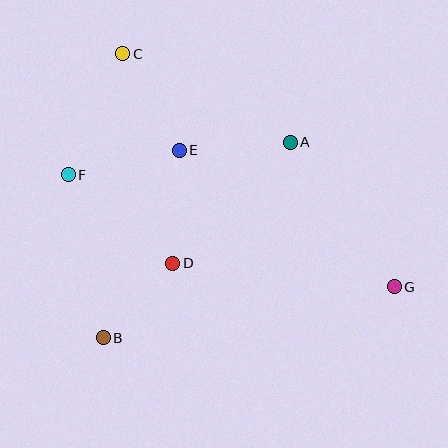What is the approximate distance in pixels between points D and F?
The distance between D and F is approximately 137 pixels.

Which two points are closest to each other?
Points B and D are closest to each other.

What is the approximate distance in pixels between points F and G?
The distance between F and G is approximately 344 pixels.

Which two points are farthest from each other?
Points C and G are farthest from each other.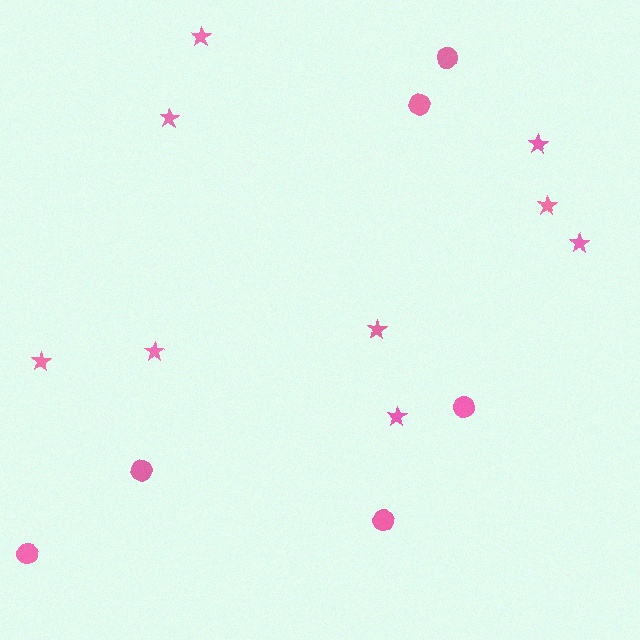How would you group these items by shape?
There are 2 groups: one group of circles (6) and one group of stars (9).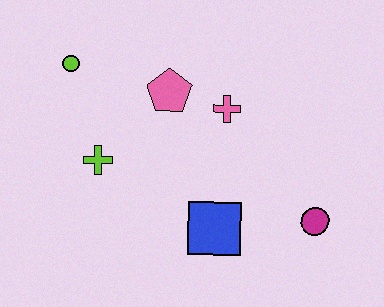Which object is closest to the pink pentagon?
The pink cross is closest to the pink pentagon.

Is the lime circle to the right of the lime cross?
No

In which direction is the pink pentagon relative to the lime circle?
The pink pentagon is to the right of the lime circle.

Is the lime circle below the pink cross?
No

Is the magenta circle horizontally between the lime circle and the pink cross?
No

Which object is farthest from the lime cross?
The magenta circle is farthest from the lime cross.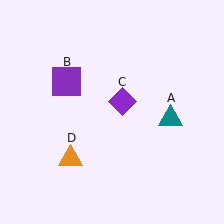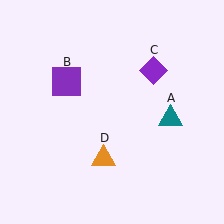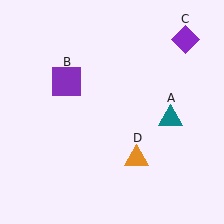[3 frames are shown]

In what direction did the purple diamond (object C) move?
The purple diamond (object C) moved up and to the right.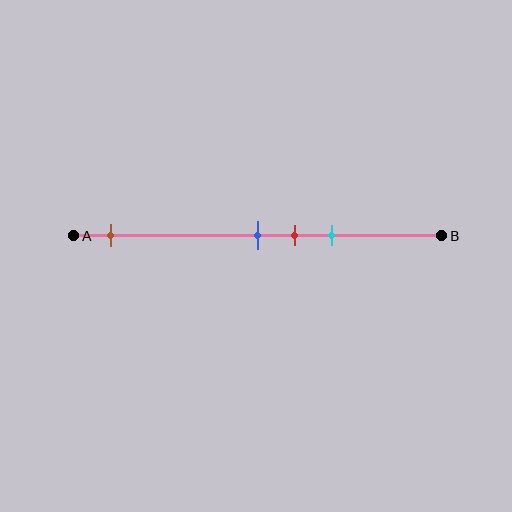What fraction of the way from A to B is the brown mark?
The brown mark is approximately 10% (0.1) of the way from A to B.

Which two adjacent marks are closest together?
The blue and red marks are the closest adjacent pair.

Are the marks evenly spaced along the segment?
No, the marks are not evenly spaced.